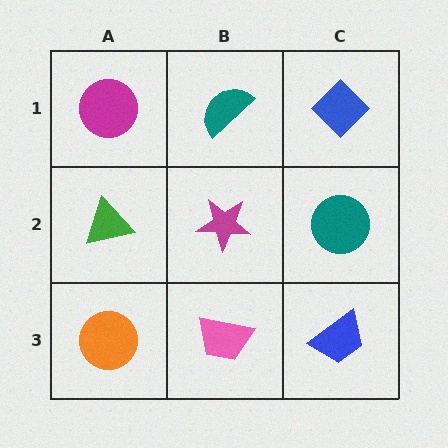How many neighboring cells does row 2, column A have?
3.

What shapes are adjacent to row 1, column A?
A green triangle (row 2, column A), a teal semicircle (row 1, column B).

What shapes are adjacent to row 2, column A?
A magenta circle (row 1, column A), an orange circle (row 3, column A), a magenta star (row 2, column B).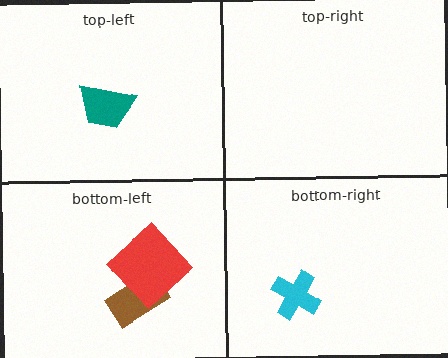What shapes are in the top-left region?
The teal trapezoid.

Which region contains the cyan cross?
The bottom-right region.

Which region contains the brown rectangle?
The bottom-left region.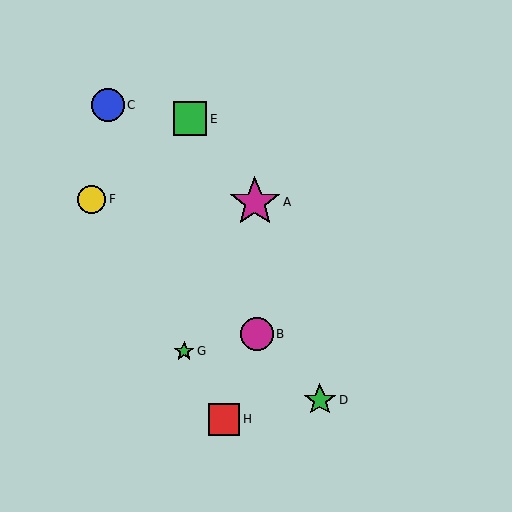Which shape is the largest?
The magenta star (labeled A) is the largest.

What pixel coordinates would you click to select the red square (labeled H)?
Click at (224, 419) to select the red square H.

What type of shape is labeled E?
Shape E is a green square.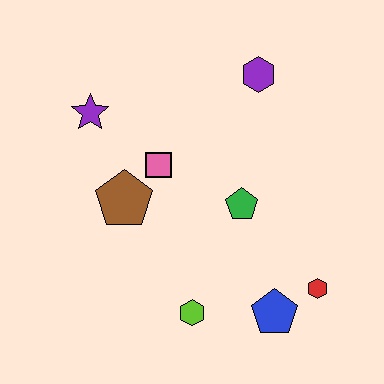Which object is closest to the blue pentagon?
The red hexagon is closest to the blue pentagon.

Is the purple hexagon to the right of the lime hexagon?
Yes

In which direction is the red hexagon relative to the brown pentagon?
The red hexagon is to the right of the brown pentagon.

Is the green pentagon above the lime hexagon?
Yes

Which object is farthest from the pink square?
The red hexagon is farthest from the pink square.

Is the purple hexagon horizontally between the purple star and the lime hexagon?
No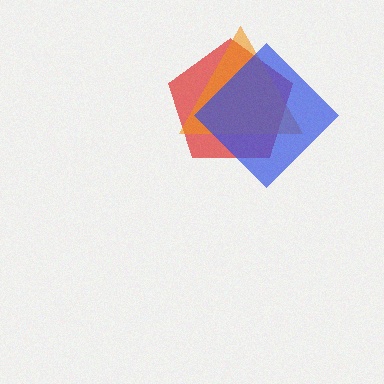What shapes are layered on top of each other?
The layered shapes are: a red pentagon, an orange triangle, a blue diamond.